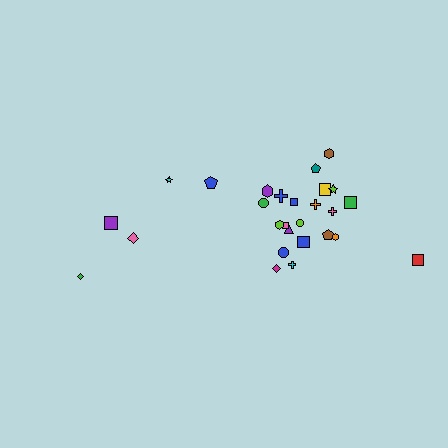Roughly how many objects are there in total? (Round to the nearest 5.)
Roughly 25 objects in total.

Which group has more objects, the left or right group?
The right group.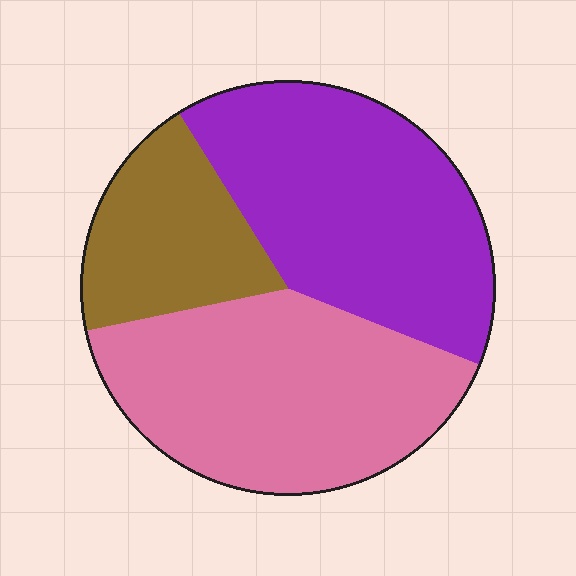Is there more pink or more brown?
Pink.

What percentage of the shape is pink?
Pink takes up about two fifths (2/5) of the shape.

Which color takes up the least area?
Brown, at roughly 20%.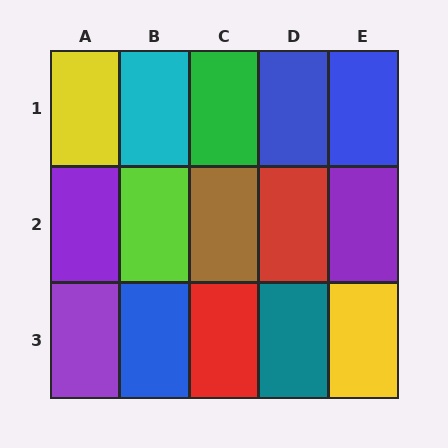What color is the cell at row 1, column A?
Yellow.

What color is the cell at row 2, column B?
Lime.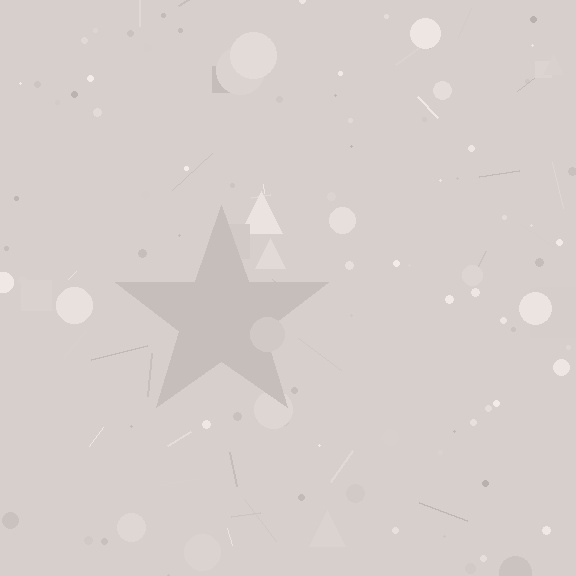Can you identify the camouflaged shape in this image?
The camouflaged shape is a star.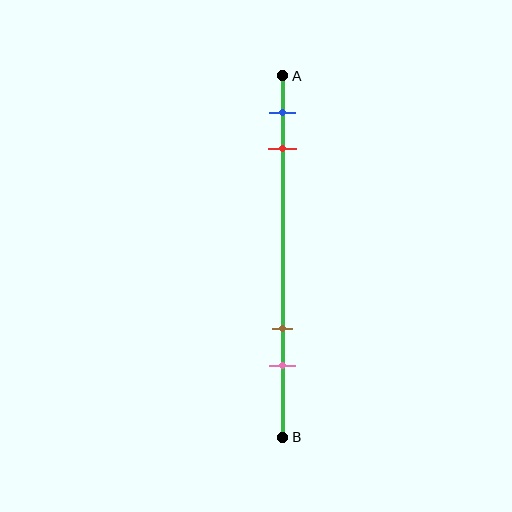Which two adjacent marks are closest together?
The blue and red marks are the closest adjacent pair.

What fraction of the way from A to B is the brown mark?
The brown mark is approximately 70% (0.7) of the way from A to B.